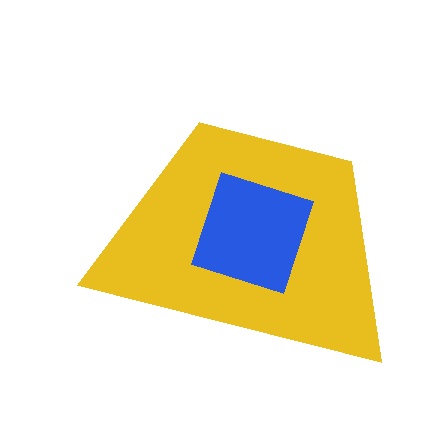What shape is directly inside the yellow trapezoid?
The blue diamond.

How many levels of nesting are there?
2.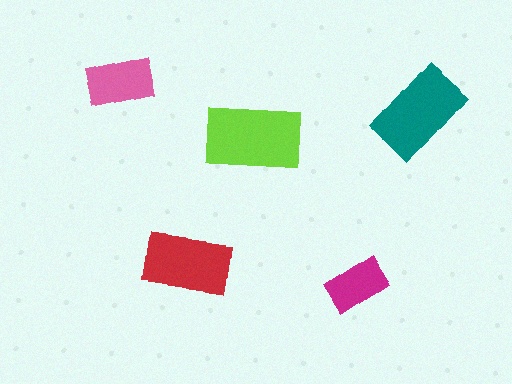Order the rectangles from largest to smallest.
the lime one, the teal one, the red one, the pink one, the magenta one.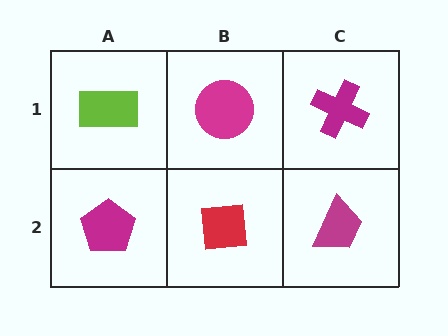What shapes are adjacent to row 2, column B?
A magenta circle (row 1, column B), a magenta pentagon (row 2, column A), a magenta trapezoid (row 2, column C).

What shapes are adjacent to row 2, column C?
A magenta cross (row 1, column C), a red square (row 2, column B).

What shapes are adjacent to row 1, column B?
A red square (row 2, column B), a lime rectangle (row 1, column A), a magenta cross (row 1, column C).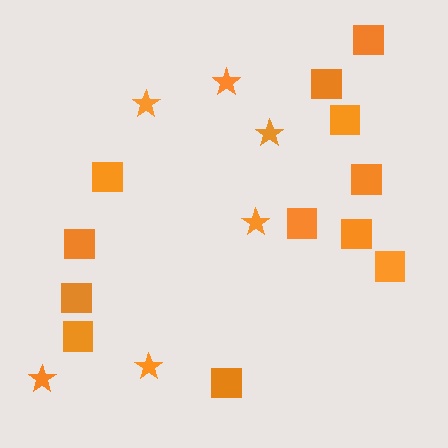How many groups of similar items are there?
There are 2 groups: one group of stars (6) and one group of squares (12).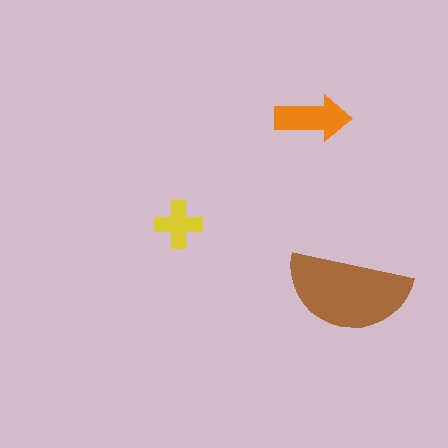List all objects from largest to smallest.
The brown semicircle, the orange arrow, the yellow cross.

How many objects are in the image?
There are 3 objects in the image.